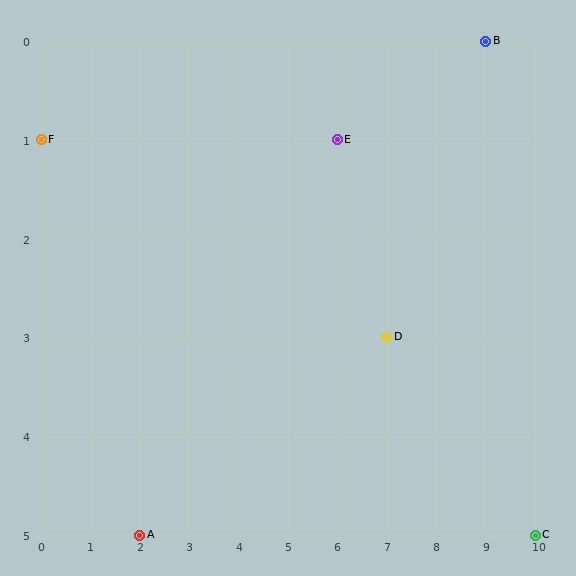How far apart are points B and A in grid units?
Points B and A are 7 columns and 5 rows apart (about 8.6 grid units diagonally).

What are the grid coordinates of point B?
Point B is at grid coordinates (9, 0).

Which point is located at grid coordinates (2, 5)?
Point A is at (2, 5).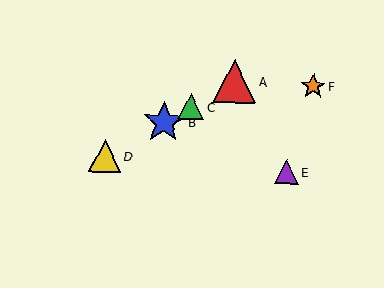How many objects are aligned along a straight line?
4 objects (A, B, C, D) are aligned along a straight line.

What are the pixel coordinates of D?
Object D is at (105, 156).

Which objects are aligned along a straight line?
Objects A, B, C, D are aligned along a straight line.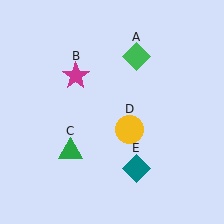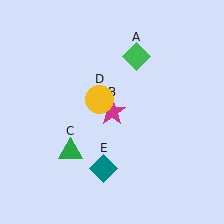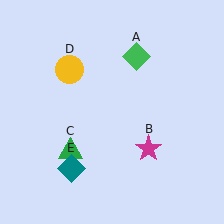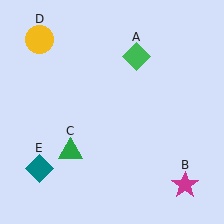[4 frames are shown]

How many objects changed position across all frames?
3 objects changed position: magenta star (object B), yellow circle (object D), teal diamond (object E).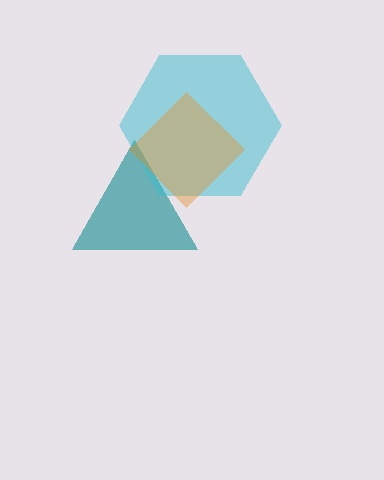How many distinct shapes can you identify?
There are 3 distinct shapes: a teal triangle, a cyan hexagon, an orange diamond.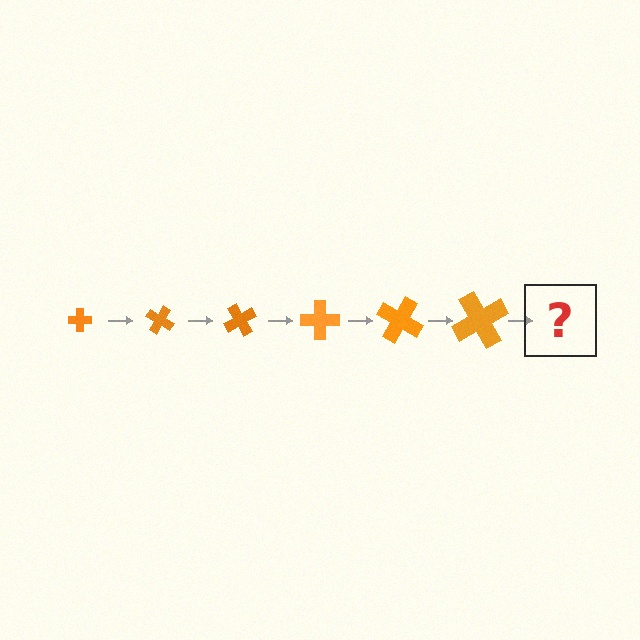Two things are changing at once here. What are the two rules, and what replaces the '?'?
The two rules are that the cross grows larger each step and it rotates 30 degrees each step. The '?' should be a cross, larger than the previous one and rotated 180 degrees from the start.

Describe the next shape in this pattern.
It should be a cross, larger than the previous one and rotated 180 degrees from the start.